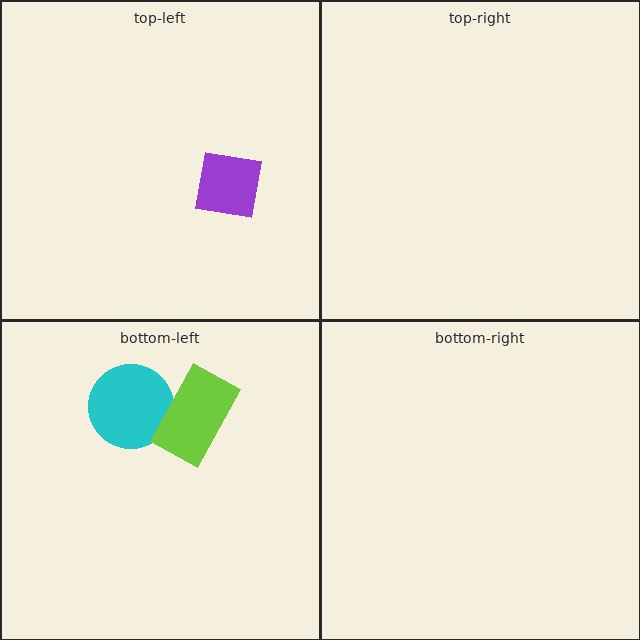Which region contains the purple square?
The top-left region.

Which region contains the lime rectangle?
The bottom-left region.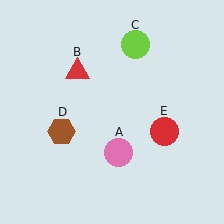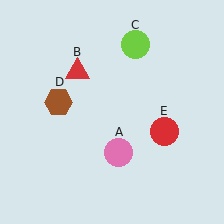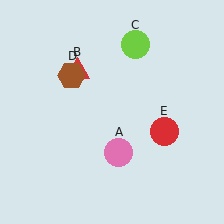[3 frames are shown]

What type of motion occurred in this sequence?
The brown hexagon (object D) rotated clockwise around the center of the scene.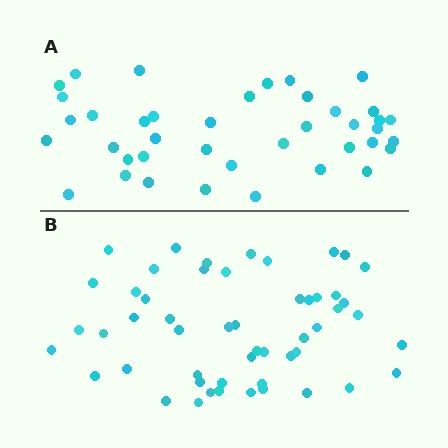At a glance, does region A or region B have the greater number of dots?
Region B (the bottom region) has more dots.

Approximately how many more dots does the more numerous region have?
Region B has roughly 12 or so more dots than region A.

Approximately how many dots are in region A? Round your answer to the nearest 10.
About 40 dots.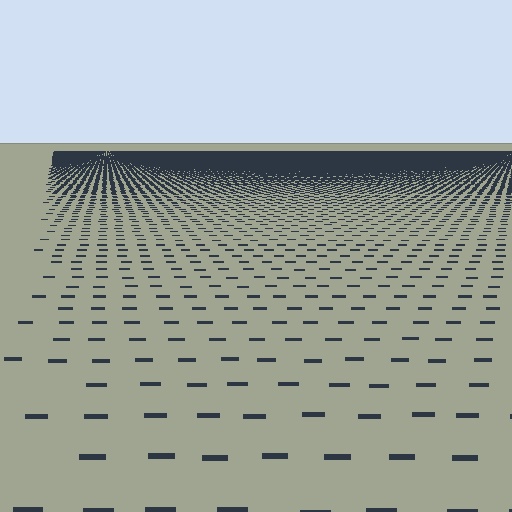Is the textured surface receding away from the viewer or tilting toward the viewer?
The surface is receding away from the viewer. Texture elements get smaller and denser toward the top.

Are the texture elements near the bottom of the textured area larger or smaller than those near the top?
Larger. Near the bottom, elements are closer to the viewer and appear at a bigger on-screen size.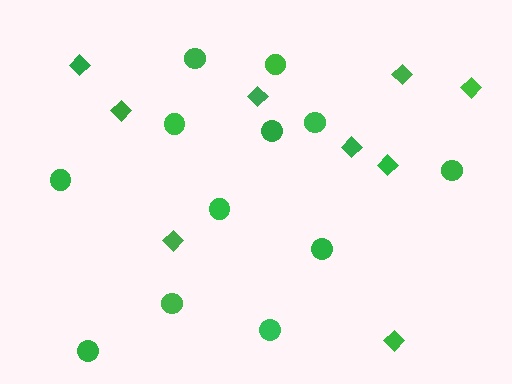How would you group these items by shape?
There are 2 groups: one group of circles (12) and one group of diamonds (9).